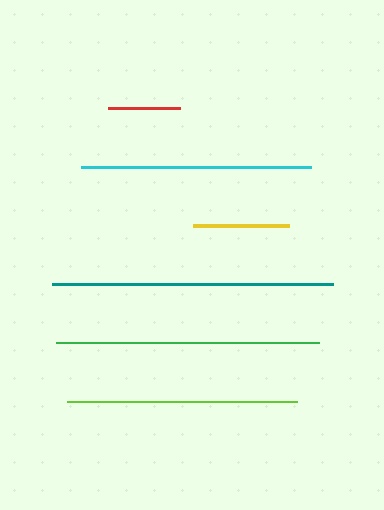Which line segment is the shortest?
The red line is the shortest at approximately 72 pixels.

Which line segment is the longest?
The teal line is the longest at approximately 281 pixels.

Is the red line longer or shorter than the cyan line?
The cyan line is longer than the red line.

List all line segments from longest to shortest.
From longest to shortest: teal, green, lime, cyan, yellow, red.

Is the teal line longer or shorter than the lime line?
The teal line is longer than the lime line.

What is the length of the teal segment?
The teal segment is approximately 281 pixels long.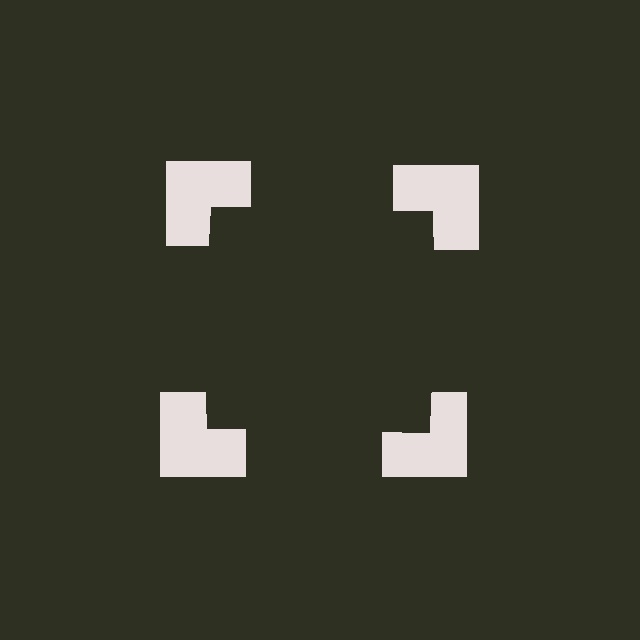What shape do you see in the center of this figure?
An illusory square — its edges are inferred from the aligned wedge cuts in the notched squares, not physically drawn.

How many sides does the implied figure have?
4 sides.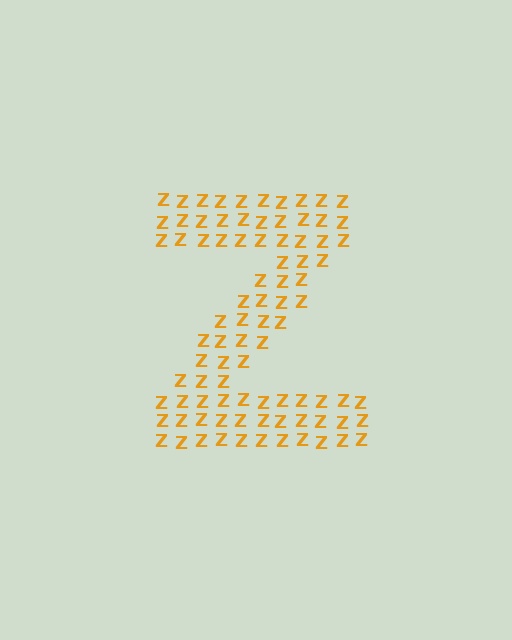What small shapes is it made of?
It is made of small letter Z's.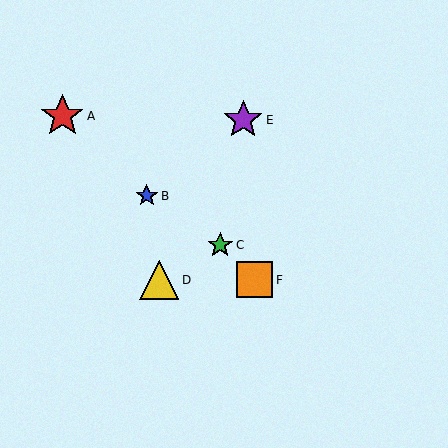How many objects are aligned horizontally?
2 objects (D, F) are aligned horizontally.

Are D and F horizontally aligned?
Yes, both are at y≈280.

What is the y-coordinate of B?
Object B is at y≈196.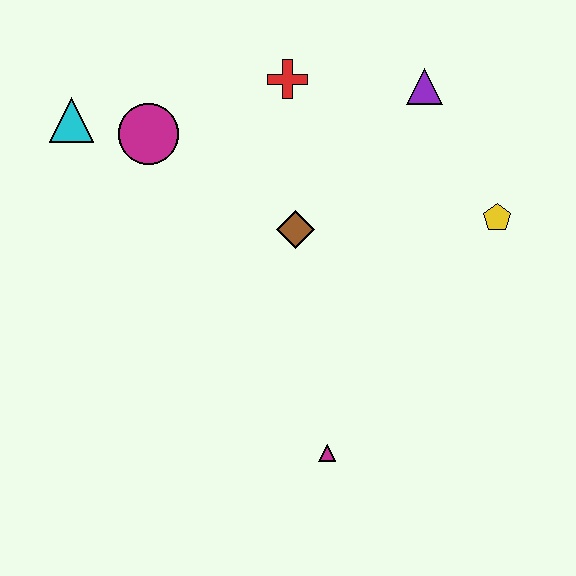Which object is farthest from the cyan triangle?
The yellow pentagon is farthest from the cyan triangle.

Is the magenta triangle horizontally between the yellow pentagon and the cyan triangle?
Yes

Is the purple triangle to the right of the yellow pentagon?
No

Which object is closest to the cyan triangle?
The magenta circle is closest to the cyan triangle.